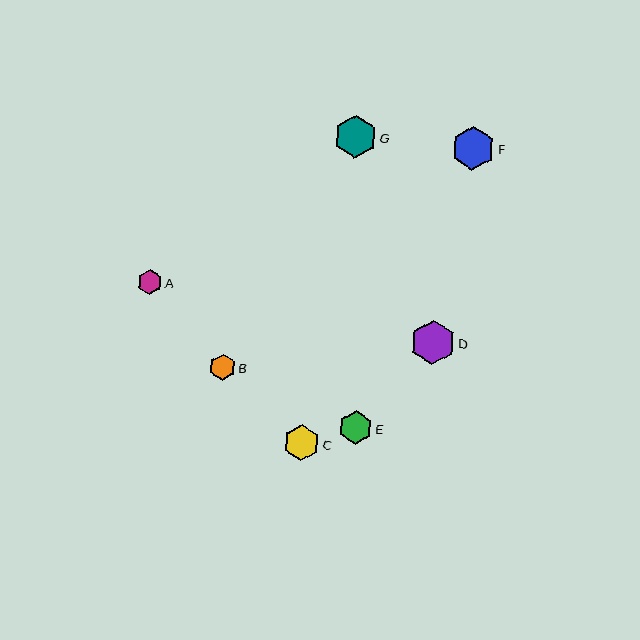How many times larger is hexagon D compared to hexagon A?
Hexagon D is approximately 1.8 times the size of hexagon A.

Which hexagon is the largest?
Hexagon D is the largest with a size of approximately 45 pixels.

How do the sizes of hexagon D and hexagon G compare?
Hexagon D and hexagon G are approximately the same size.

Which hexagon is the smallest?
Hexagon A is the smallest with a size of approximately 24 pixels.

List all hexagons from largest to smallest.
From largest to smallest: D, F, G, C, E, B, A.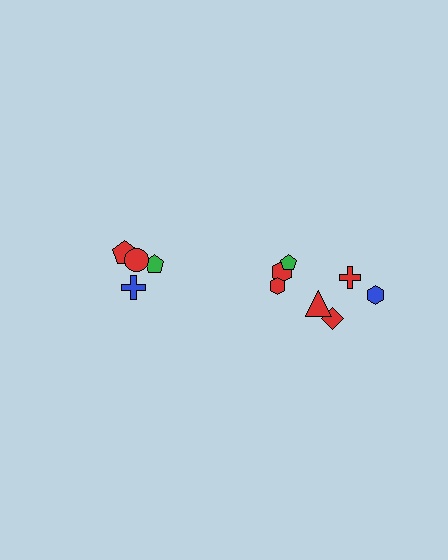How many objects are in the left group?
There are 4 objects.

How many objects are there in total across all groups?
There are 11 objects.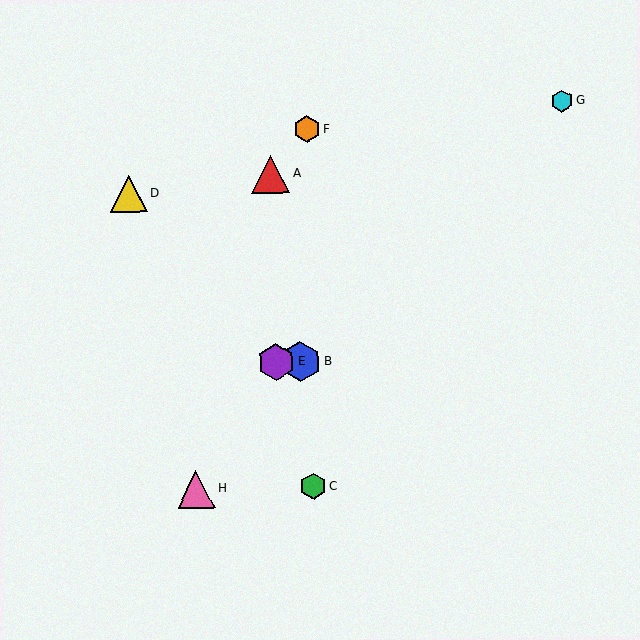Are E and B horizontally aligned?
Yes, both are at y≈362.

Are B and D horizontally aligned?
No, B is at y≈362 and D is at y≈194.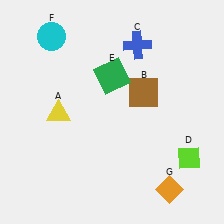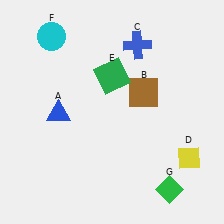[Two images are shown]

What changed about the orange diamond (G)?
In Image 1, G is orange. In Image 2, it changed to green.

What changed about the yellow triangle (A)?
In Image 1, A is yellow. In Image 2, it changed to blue.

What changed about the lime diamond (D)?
In Image 1, D is lime. In Image 2, it changed to yellow.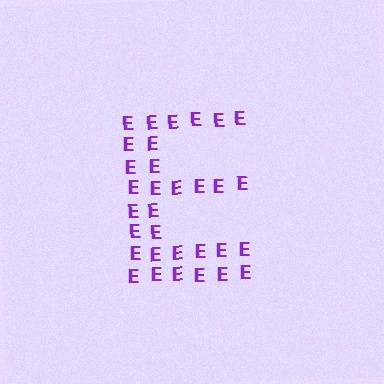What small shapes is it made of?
It is made of small letter E's.